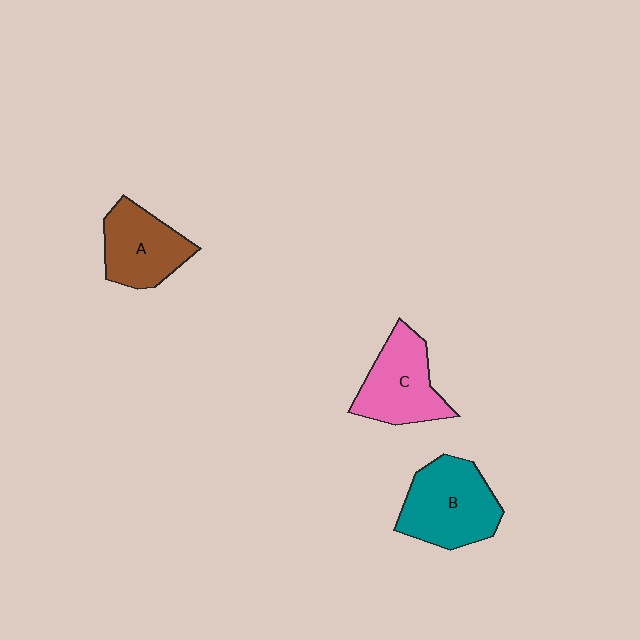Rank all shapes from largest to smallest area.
From largest to smallest: B (teal), C (pink), A (brown).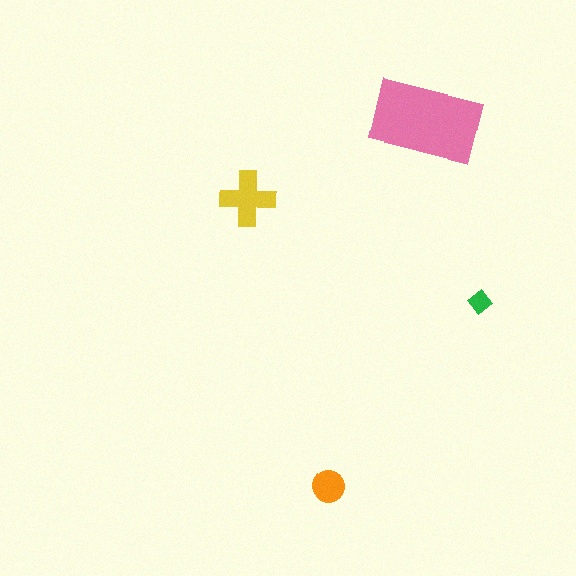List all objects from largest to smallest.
The pink rectangle, the yellow cross, the orange circle, the green diamond.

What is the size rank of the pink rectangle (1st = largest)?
1st.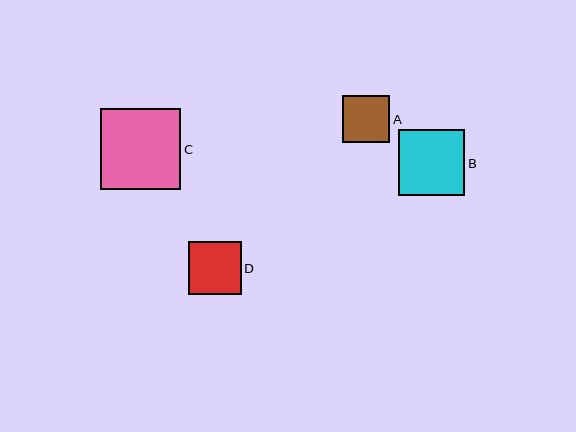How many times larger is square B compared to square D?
Square B is approximately 1.3 times the size of square D.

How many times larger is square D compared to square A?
Square D is approximately 1.1 times the size of square A.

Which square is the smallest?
Square A is the smallest with a size of approximately 47 pixels.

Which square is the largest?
Square C is the largest with a size of approximately 81 pixels.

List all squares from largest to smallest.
From largest to smallest: C, B, D, A.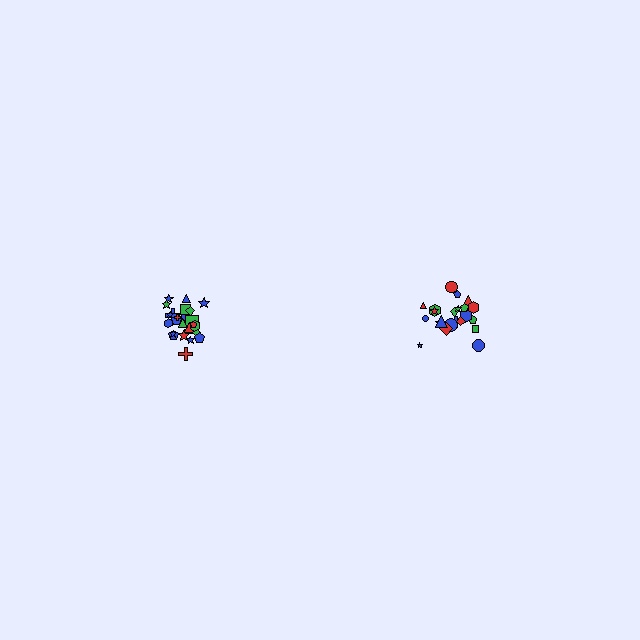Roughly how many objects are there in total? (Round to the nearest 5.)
Roughly 45 objects in total.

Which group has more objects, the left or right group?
The left group.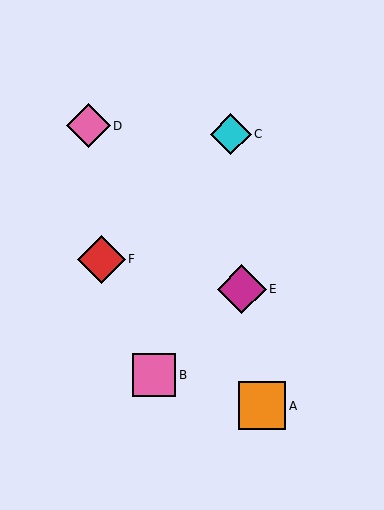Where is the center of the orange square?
The center of the orange square is at (262, 406).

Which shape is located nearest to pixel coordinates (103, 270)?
The red diamond (labeled F) at (101, 259) is nearest to that location.